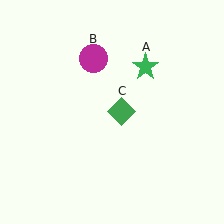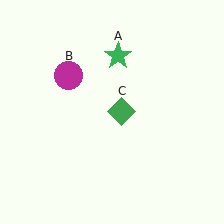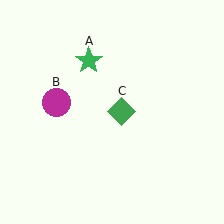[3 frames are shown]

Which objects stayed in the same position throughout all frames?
Green diamond (object C) remained stationary.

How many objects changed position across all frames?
2 objects changed position: green star (object A), magenta circle (object B).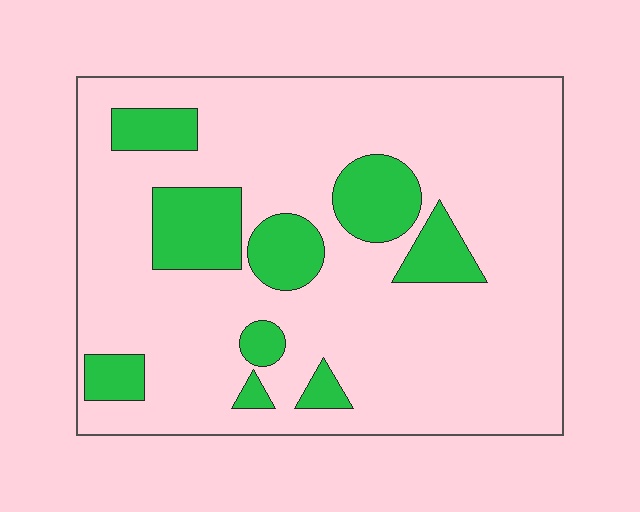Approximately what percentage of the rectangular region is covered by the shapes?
Approximately 20%.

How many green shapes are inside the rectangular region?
9.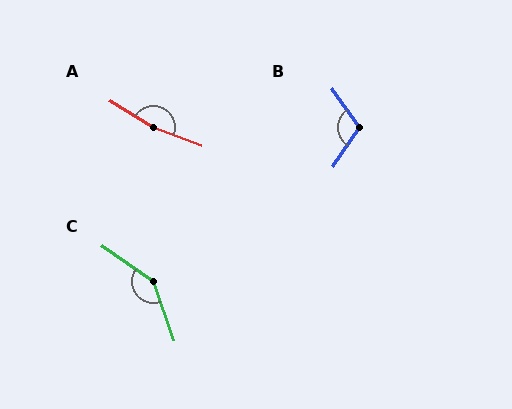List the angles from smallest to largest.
B (111°), C (144°), A (168°).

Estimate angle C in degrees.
Approximately 144 degrees.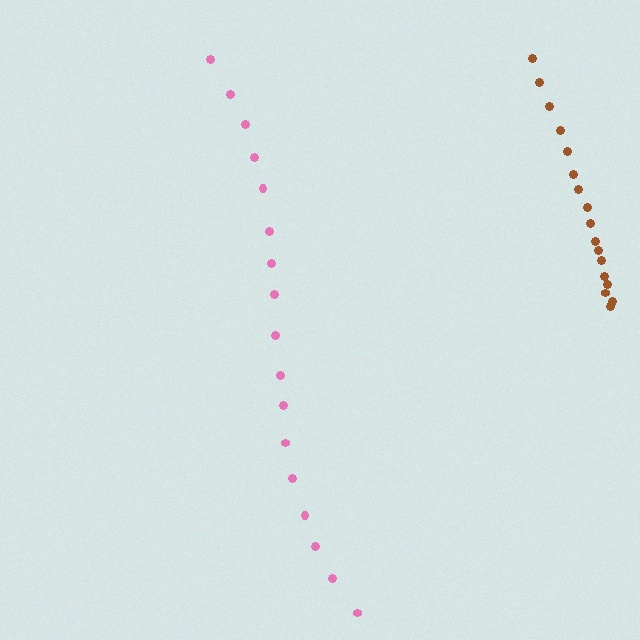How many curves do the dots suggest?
There are 2 distinct paths.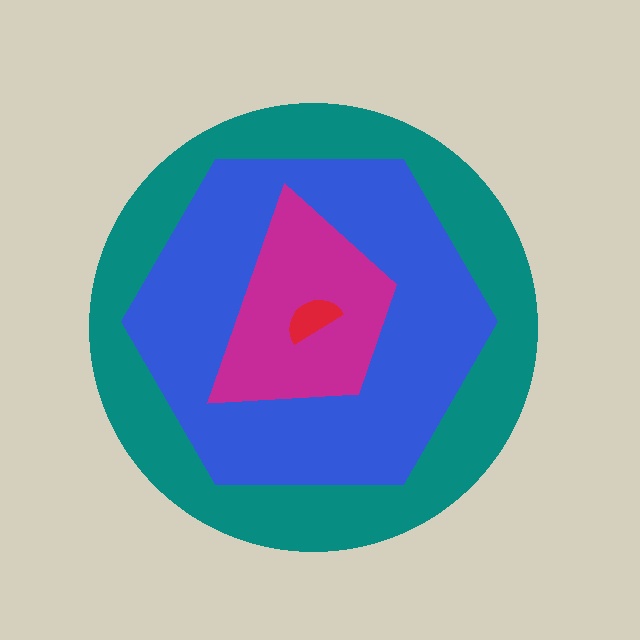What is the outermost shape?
The teal circle.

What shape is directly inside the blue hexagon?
The magenta trapezoid.